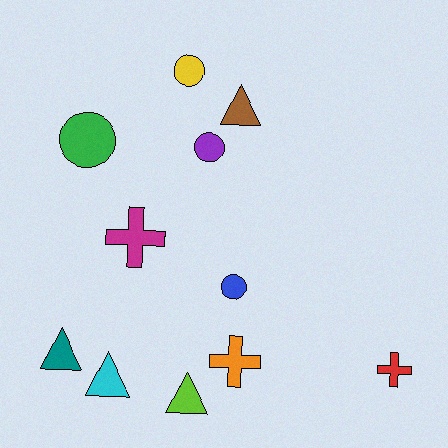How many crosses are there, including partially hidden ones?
There are 3 crosses.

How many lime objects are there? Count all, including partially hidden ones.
There is 1 lime object.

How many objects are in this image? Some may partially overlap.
There are 11 objects.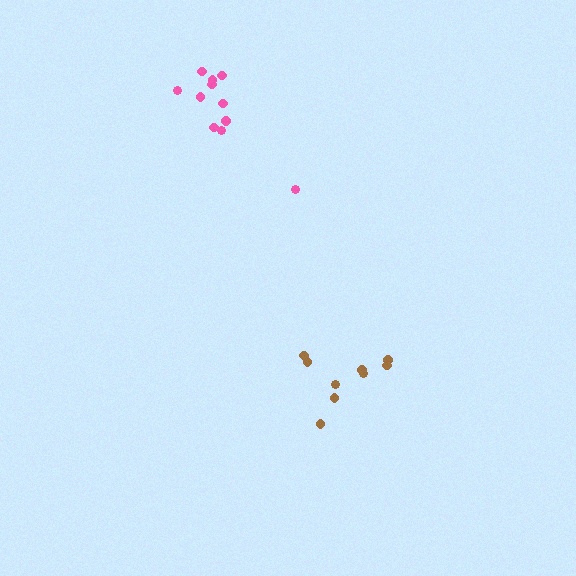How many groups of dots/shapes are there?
There are 2 groups.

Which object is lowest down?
The brown cluster is bottommost.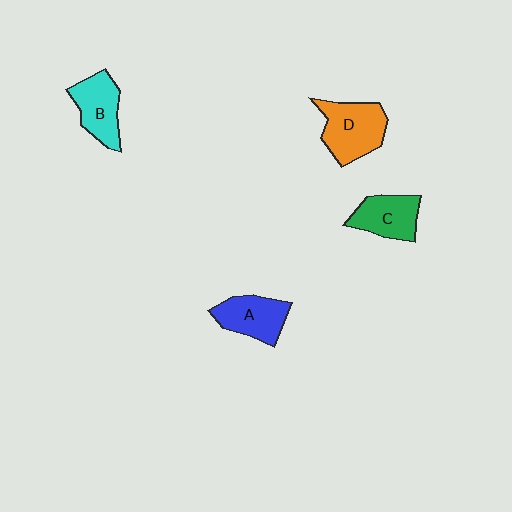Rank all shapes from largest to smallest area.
From largest to smallest: D (orange), B (cyan), A (blue), C (green).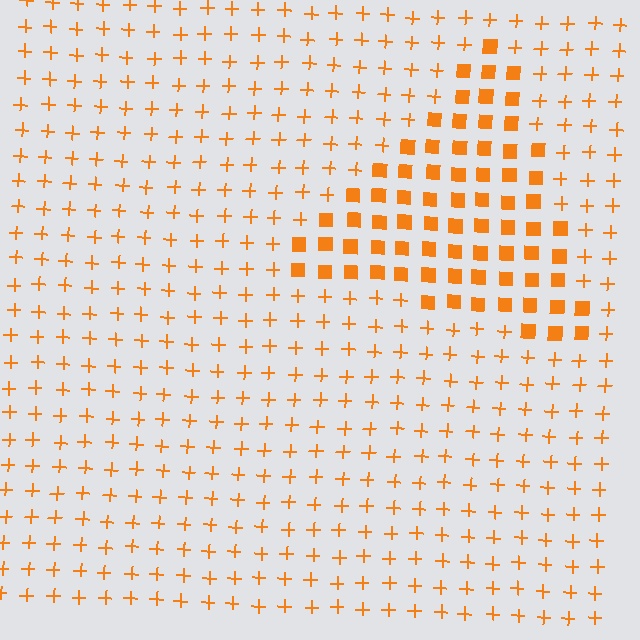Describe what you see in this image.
The image is filled with small orange elements arranged in a uniform grid. A triangle-shaped region contains squares, while the surrounding area contains plus signs. The boundary is defined purely by the change in element shape.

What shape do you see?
I see a triangle.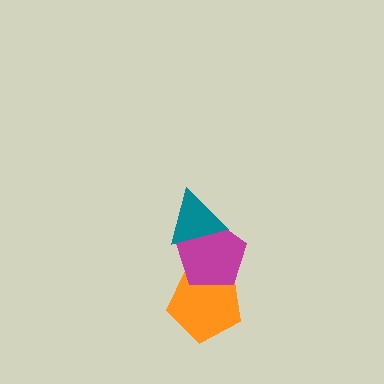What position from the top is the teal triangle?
The teal triangle is 1st from the top.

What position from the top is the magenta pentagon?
The magenta pentagon is 2nd from the top.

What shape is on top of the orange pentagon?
The magenta pentagon is on top of the orange pentagon.